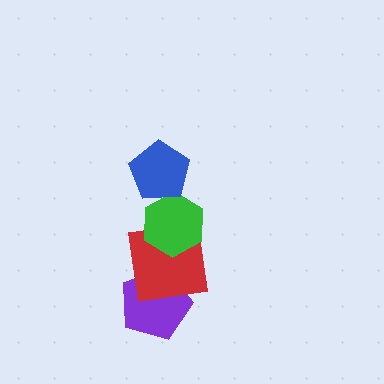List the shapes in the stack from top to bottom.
From top to bottom: the blue pentagon, the green hexagon, the red square, the purple pentagon.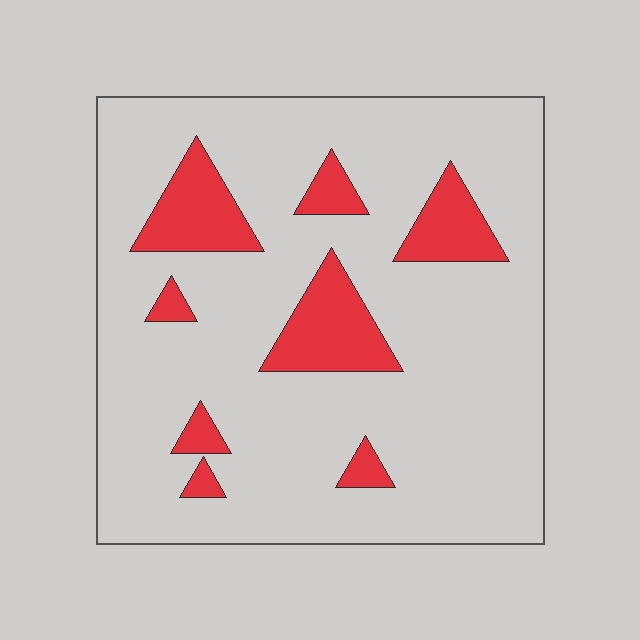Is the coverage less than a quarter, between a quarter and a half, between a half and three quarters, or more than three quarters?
Less than a quarter.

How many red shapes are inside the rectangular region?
8.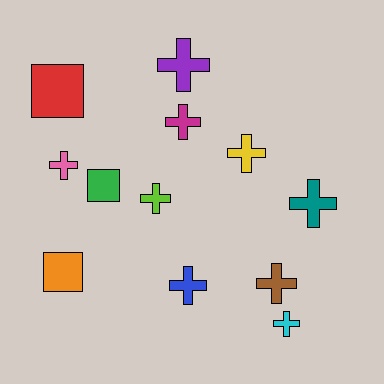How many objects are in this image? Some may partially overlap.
There are 12 objects.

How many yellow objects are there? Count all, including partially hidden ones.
There is 1 yellow object.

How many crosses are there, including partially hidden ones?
There are 9 crosses.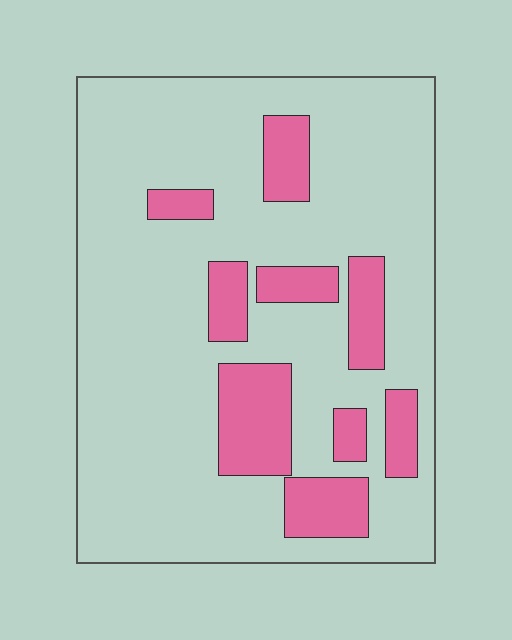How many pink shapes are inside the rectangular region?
9.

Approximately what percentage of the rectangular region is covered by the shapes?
Approximately 20%.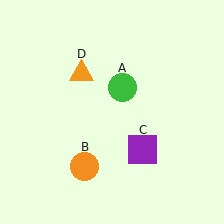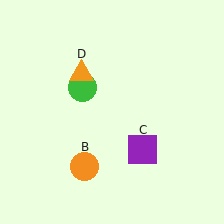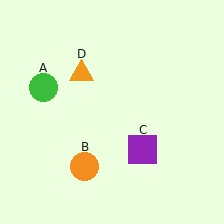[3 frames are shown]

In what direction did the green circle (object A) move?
The green circle (object A) moved left.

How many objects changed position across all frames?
1 object changed position: green circle (object A).